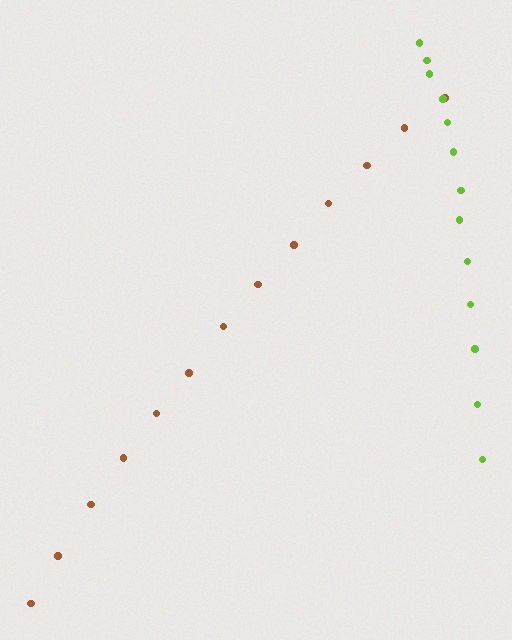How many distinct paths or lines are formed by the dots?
There are 2 distinct paths.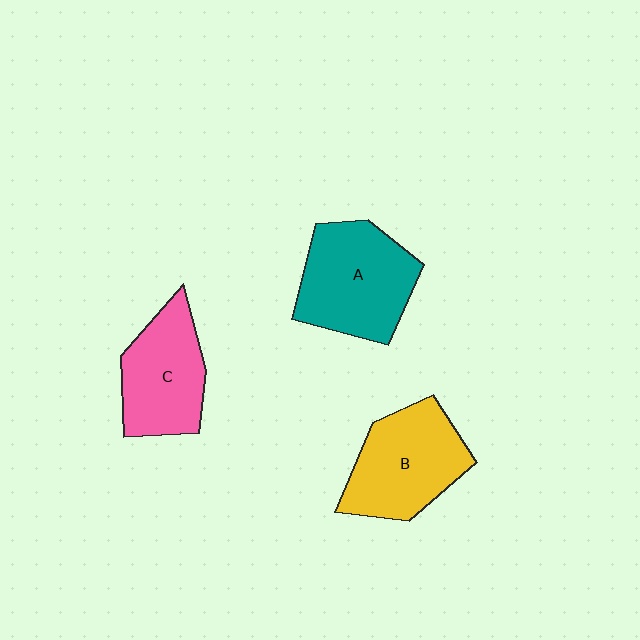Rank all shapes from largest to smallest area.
From largest to smallest: A (teal), B (yellow), C (pink).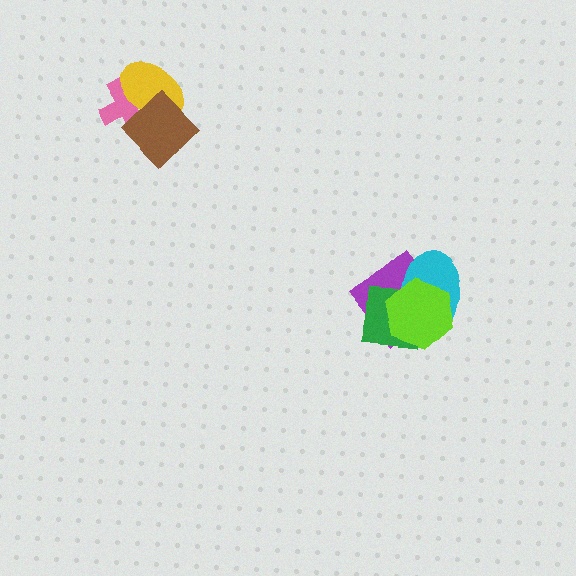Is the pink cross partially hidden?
Yes, it is partially covered by another shape.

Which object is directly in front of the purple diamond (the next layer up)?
The green square is directly in front of the purple diamond.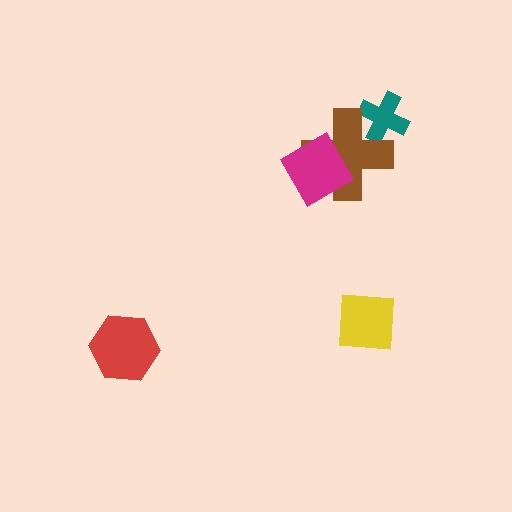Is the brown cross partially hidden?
Yes, it is partially covered by another shape.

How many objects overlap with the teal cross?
1 object overlaps with the teal cross.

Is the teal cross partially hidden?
Yes, it is partially covered by another shape.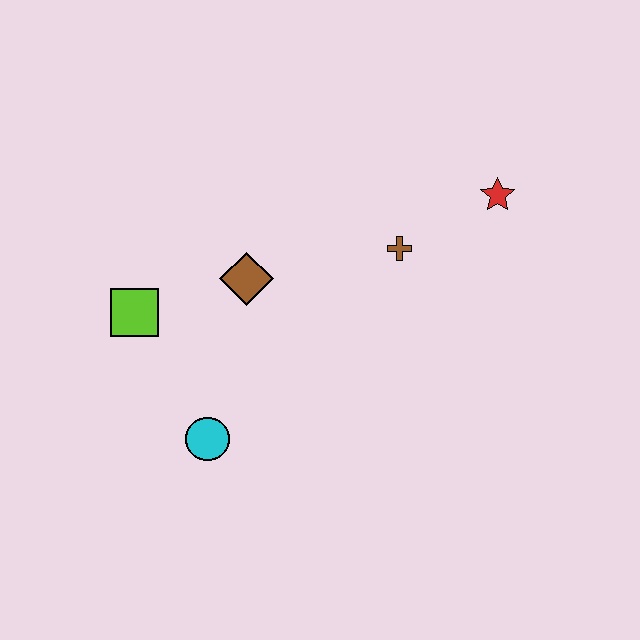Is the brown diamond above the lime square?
Yes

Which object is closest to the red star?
The brown cross is closest to the red star.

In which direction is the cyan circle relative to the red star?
The cyan circle is to the left of the red star.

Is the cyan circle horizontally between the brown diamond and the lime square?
Yes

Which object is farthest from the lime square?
The red star is farthest from the lime square.